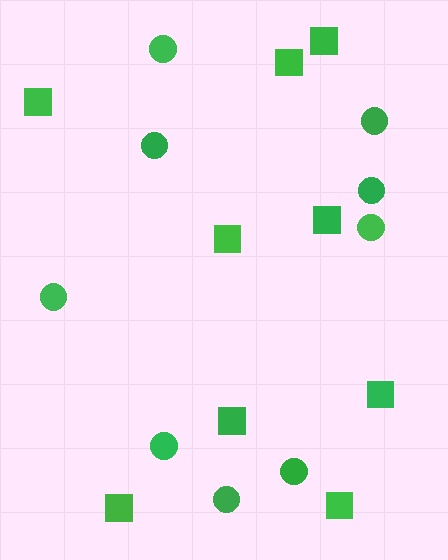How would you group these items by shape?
There are 2 groups: one group of squares (9) and one group of circles (9).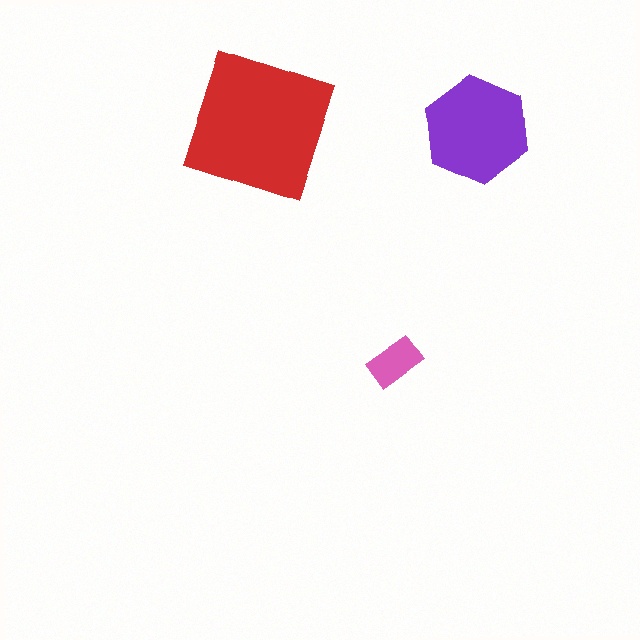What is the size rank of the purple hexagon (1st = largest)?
2nd.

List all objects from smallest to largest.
The pink rectangle, the purple hexagon, the red square.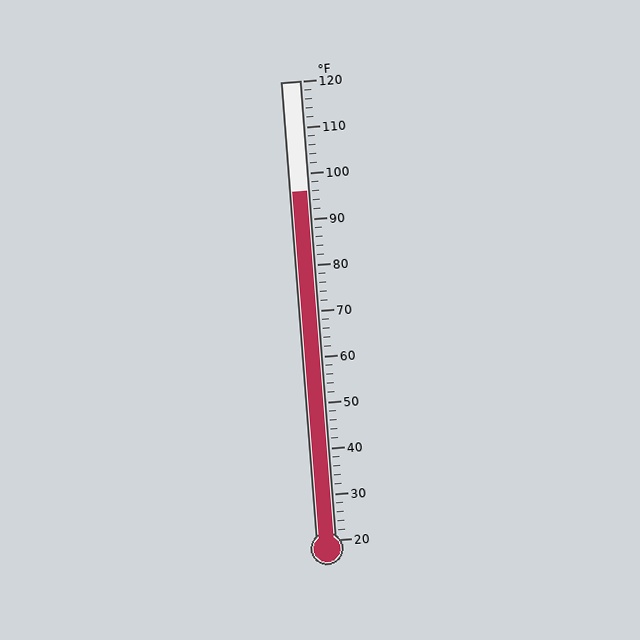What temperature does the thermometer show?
The thermometer shows approximately 96°F.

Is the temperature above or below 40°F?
The temperature is above 40°F.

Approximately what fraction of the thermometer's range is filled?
The thermometer is filled to approximately 75% of its range.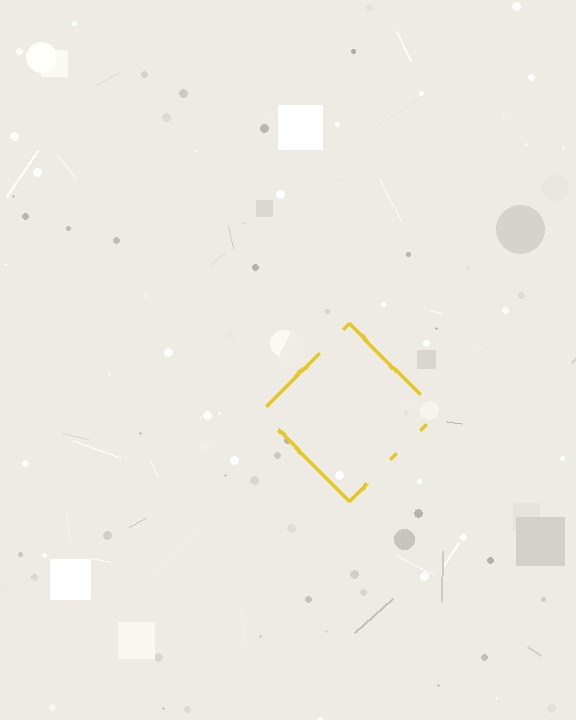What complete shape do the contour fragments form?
The contour fragments form a diamond.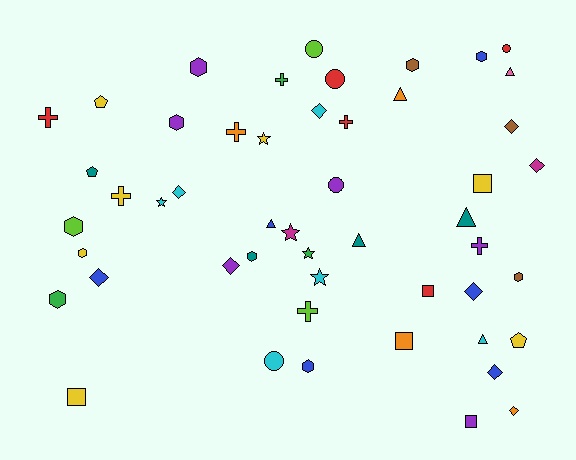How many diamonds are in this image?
There are 9 diamonds.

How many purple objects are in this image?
There are 6 purple objects.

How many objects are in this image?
There are 50 objects.